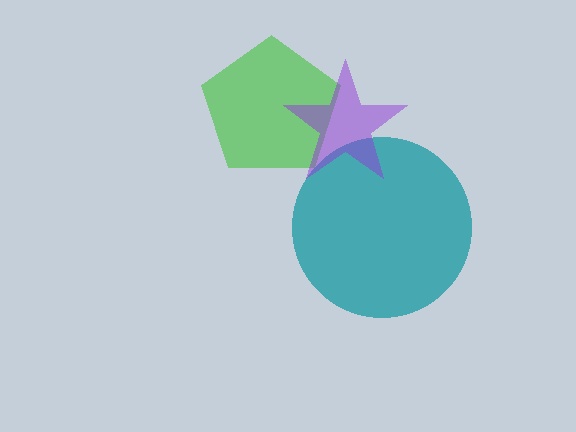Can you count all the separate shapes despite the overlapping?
Yes, there are 3 separate shapes.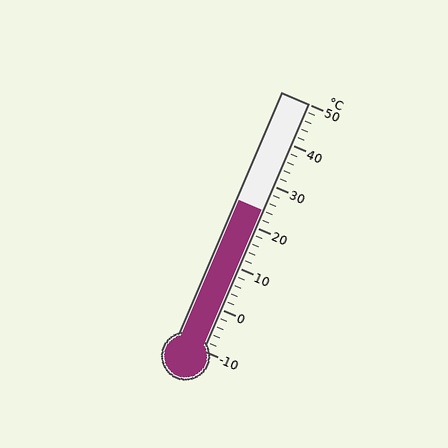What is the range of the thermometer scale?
The thermometer scale ranges from -10°C to 50°C.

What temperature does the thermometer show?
The thermometer shows approximately 24°C.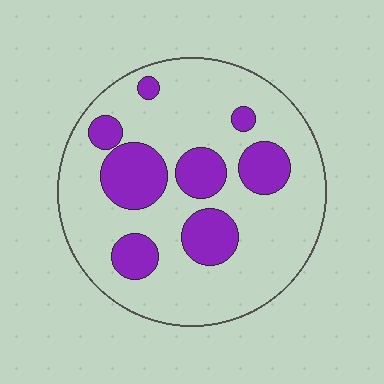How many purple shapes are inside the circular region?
8.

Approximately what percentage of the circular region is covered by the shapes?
Approximately 25%.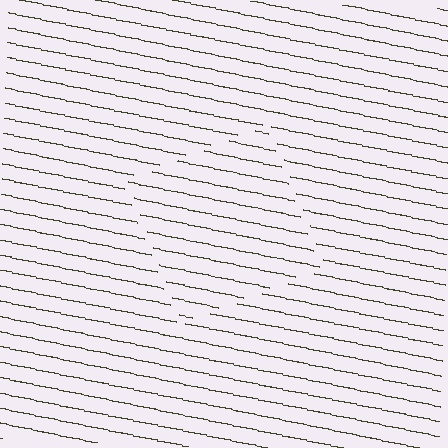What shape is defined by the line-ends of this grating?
An illusory square. The interior of the shape contains the same grating, shifted by half a period — the contour is defined by the phase discontinuity where line-ends from the inner and outer gratings abut.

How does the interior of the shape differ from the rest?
The interior of the shape contains the same grating, shifted by half a period — the contour is defined by the phase discontinuity where line-ends from the inner and outer gratings abut.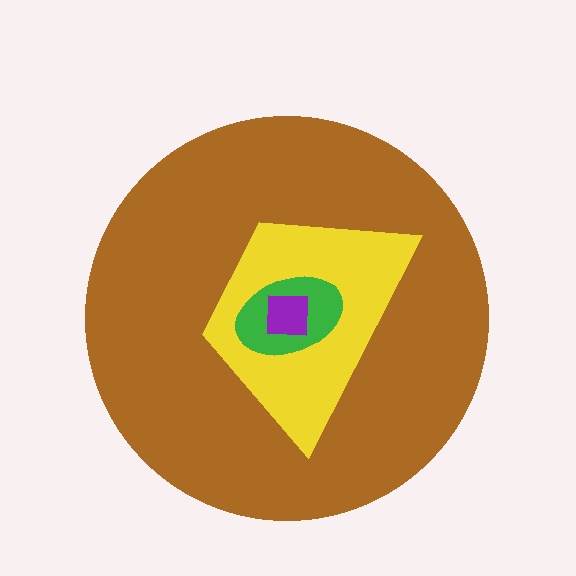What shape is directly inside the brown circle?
The yellow trapezoid.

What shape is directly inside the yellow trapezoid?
The green ellipse.